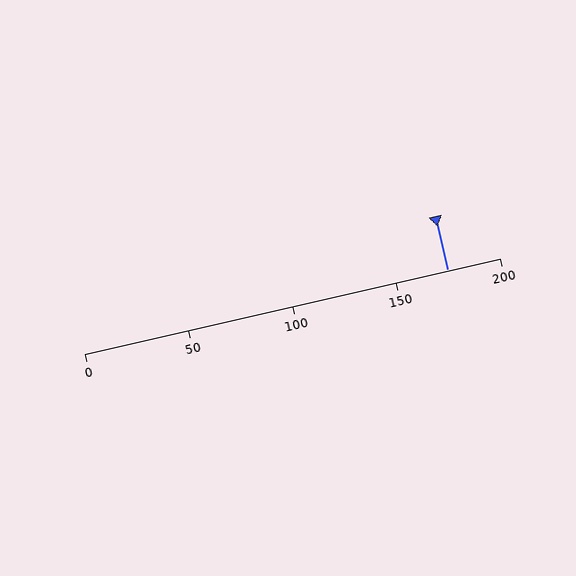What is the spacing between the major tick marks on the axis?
The major ticks are spaced 50 apart.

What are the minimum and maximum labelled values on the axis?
The axis runs from 0 to 200.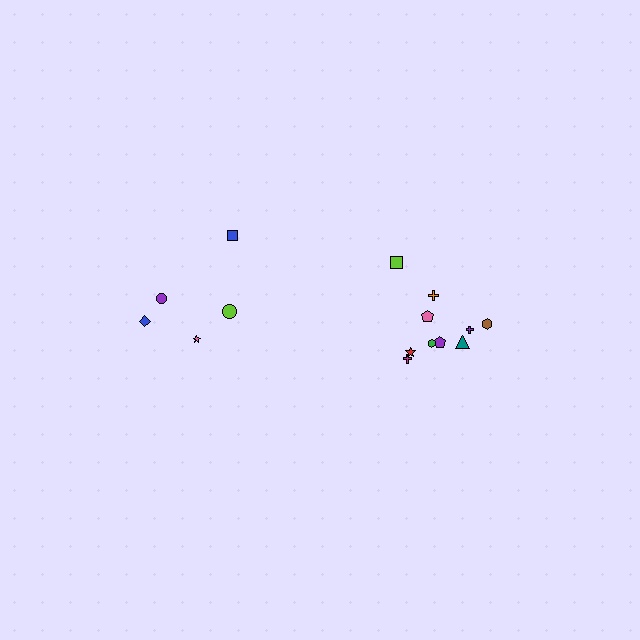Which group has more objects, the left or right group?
The right group.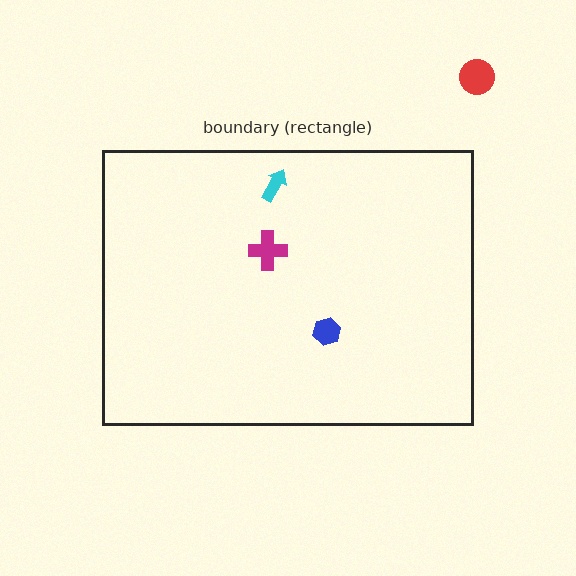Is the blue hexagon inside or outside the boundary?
Inside.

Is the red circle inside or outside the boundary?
Outside.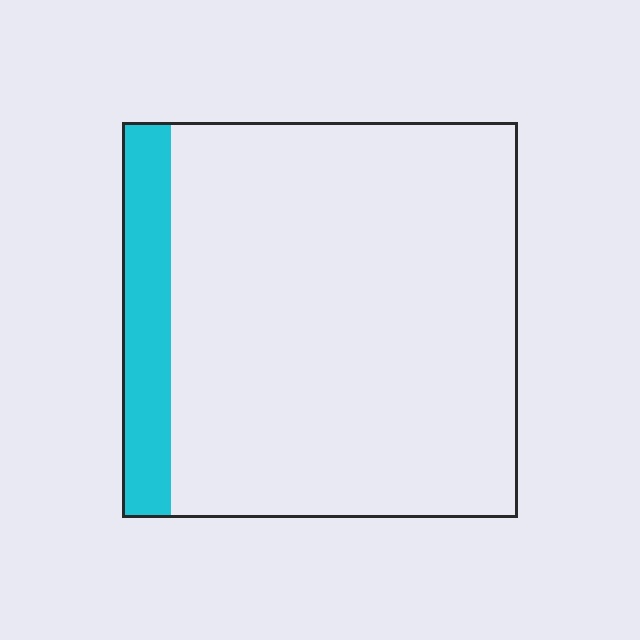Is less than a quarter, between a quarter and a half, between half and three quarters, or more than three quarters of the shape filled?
Less than a quarter.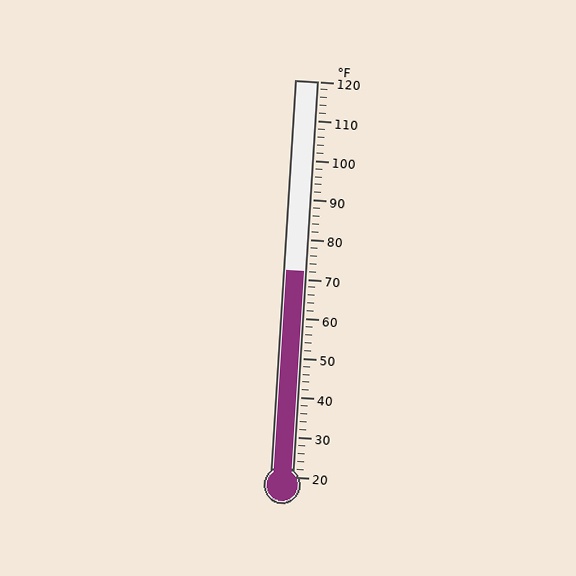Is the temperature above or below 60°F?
The temperature is above 60°F.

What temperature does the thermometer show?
The thermometer shows approximately 72°F.